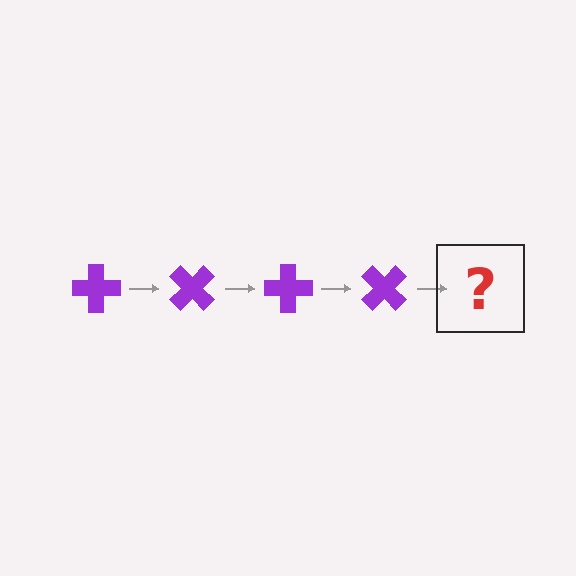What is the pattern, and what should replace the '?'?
The pattern is that the cross rotates 45 degrees each step. The '?' should be a purple cross rotated 180 degrees.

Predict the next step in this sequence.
The next step is a purple cross rotated 180 degrees.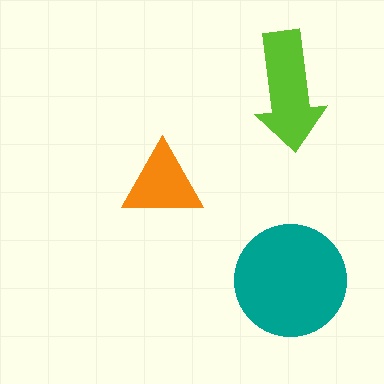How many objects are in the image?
There are 3 objects in the image.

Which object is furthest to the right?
The teal circle is rightmost.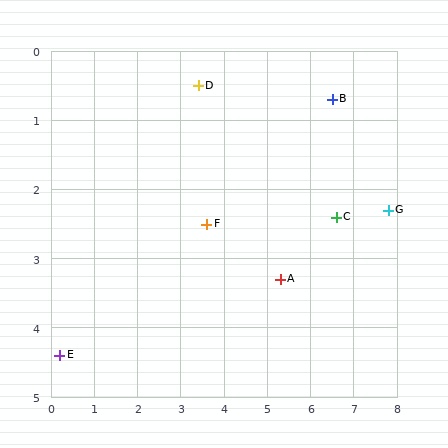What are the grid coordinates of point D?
Point D is at approximately (3.4, 0.5).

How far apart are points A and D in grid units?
Points A and D are about 3.4 grid units apart.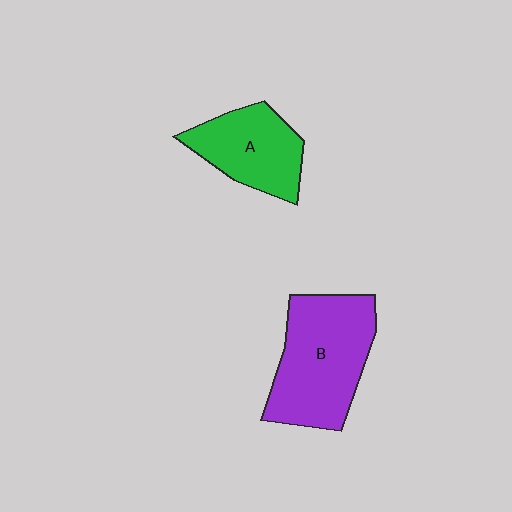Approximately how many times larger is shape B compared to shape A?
Approximately 1.5 times.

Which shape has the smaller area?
Shape A (green).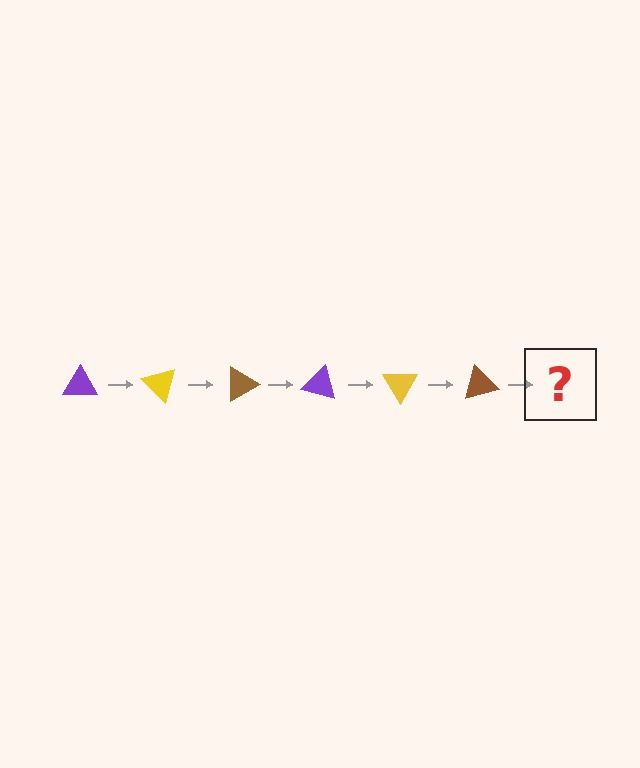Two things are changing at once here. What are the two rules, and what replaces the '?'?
The two rules are that it rotates 45 degrees each step and the color cycles through purple, yellow, and brown. The '?' should be a purple triangle, rotated 270 degrees from the start.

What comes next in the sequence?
The next element should be a purple triangle, rotated 270 degrees from the start.